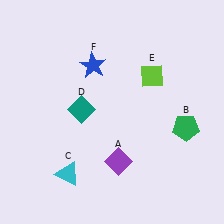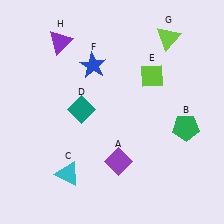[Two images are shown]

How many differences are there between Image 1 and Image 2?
There are 2 differences between the two images.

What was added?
A lime triangle (G), a purple triangle (H) were added in Image 2.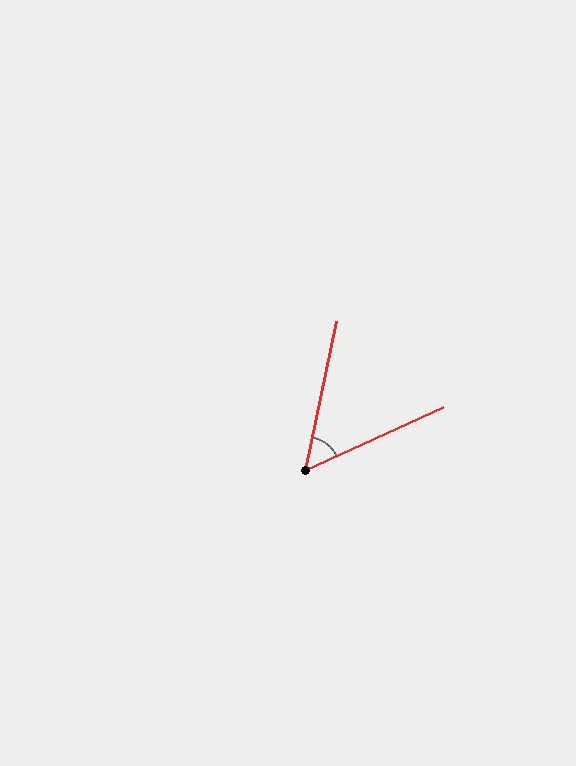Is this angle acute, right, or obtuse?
It is acute.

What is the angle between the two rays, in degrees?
Approximately 54 degrees.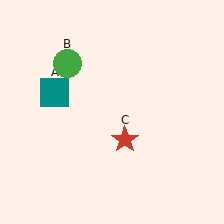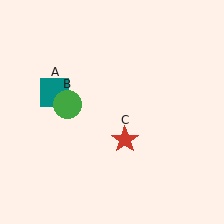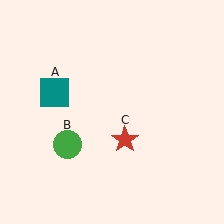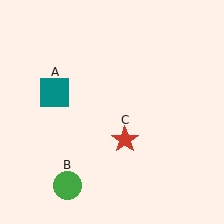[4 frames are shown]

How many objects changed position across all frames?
1 object changed position: green circle (object B).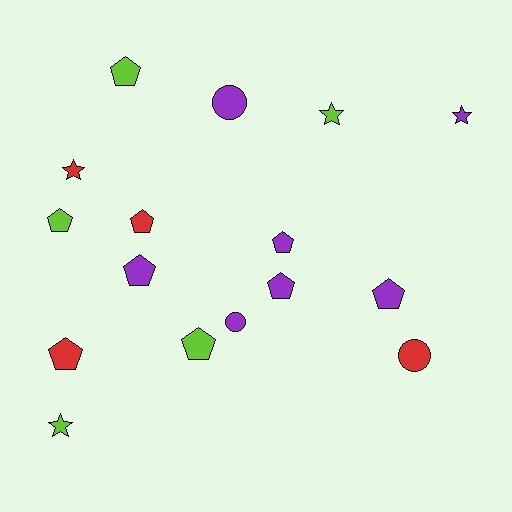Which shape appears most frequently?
Pentagon, with 9 objects.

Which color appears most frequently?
Purple, with 7 objects.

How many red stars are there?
There is 1 red star.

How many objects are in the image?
There are 16 objects.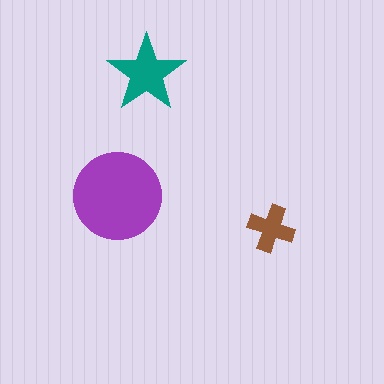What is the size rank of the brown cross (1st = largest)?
3rd.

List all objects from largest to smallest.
The purple circle, the teal star, the brown cross.